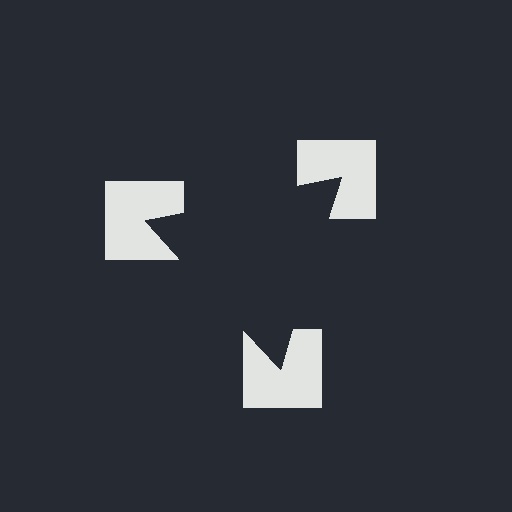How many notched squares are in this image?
There are 3 — one at each vertex of the illusory triangle.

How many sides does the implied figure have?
3 sides.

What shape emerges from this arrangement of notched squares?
An illusory triangle — its edges are inferred from the aligned wedge cuts in the notched squares, not physically drawn.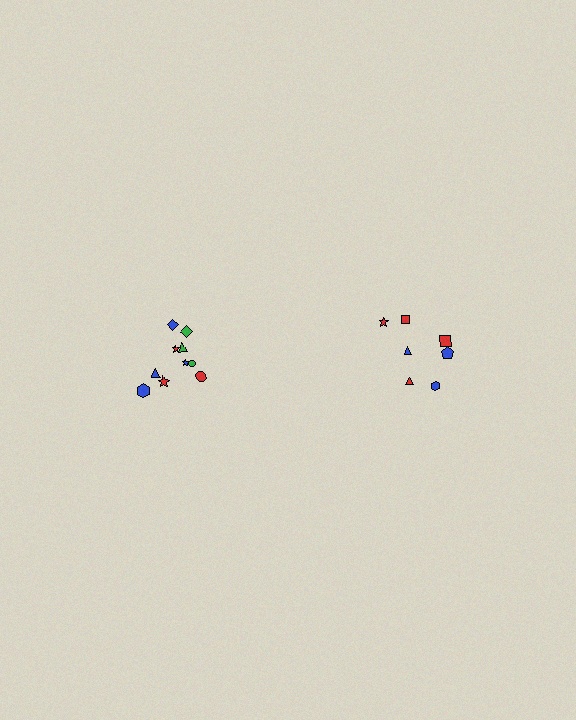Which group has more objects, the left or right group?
The left group.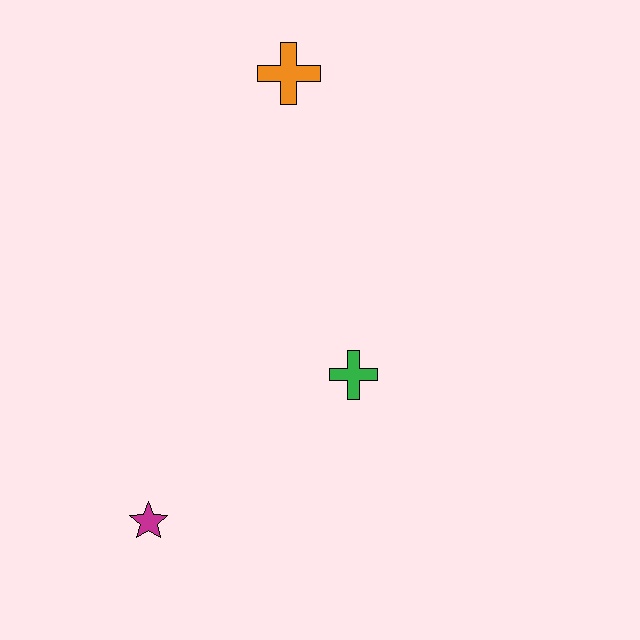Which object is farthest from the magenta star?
The orange cross is farthest from the magenta star.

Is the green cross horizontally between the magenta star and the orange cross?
No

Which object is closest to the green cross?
The magenta star is closest to the green cross.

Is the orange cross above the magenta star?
Yes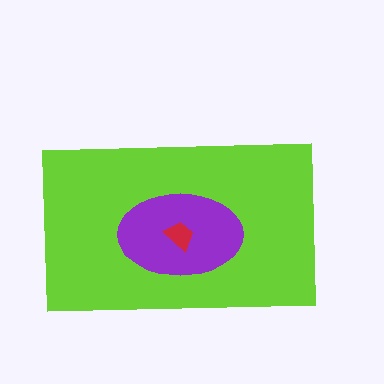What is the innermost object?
The red trapezoid.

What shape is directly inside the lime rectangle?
The purple ellipse.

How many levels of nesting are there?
3.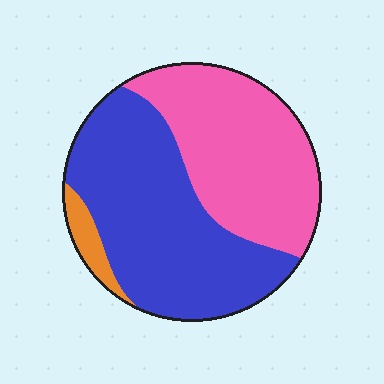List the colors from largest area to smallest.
From largest to smallest: blue, pink, orange.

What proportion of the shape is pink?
Pink covers roughly 40% of the shape.